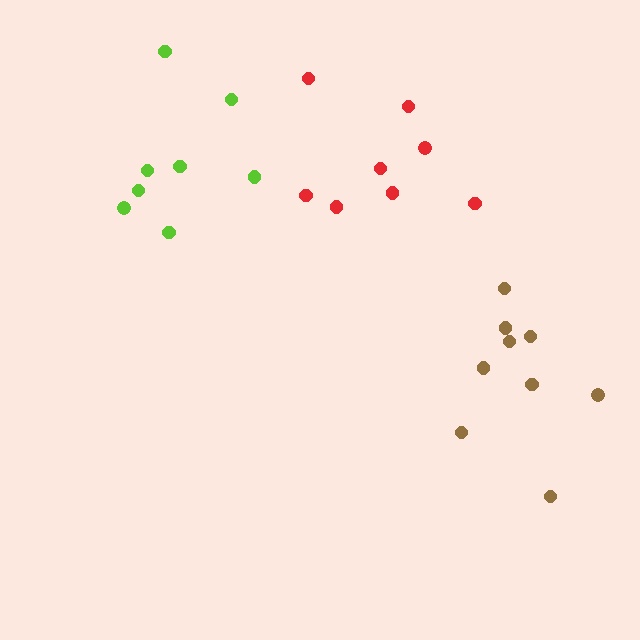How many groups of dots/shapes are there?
There are 3 groups.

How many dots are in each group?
Group 1: 8 dots, Group 2: 9 dots, Group 3: 8 dots (25 total).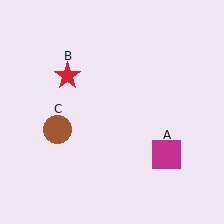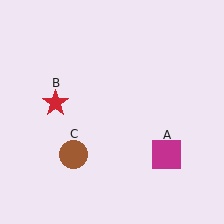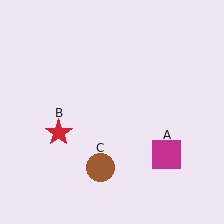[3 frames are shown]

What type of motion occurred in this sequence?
The red star (object B), brown circle (object C) rotated counterclockwise around the center of the scene.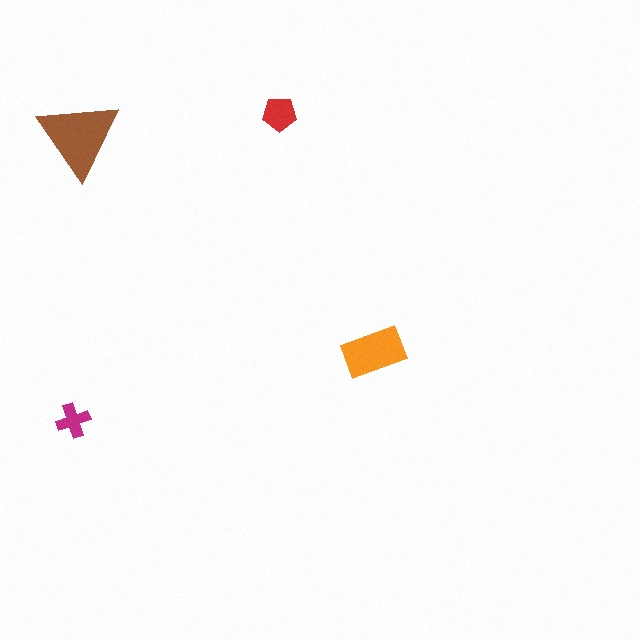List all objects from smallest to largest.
The magenta cross, the red pentagon, the orange rectangle, the brown triangle.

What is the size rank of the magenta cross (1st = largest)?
4th.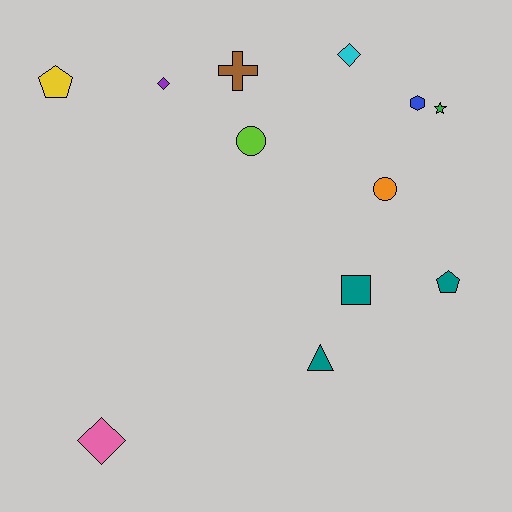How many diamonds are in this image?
There are 3 diamonds.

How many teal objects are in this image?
There are 3 teal objects.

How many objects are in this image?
There are 12 objects.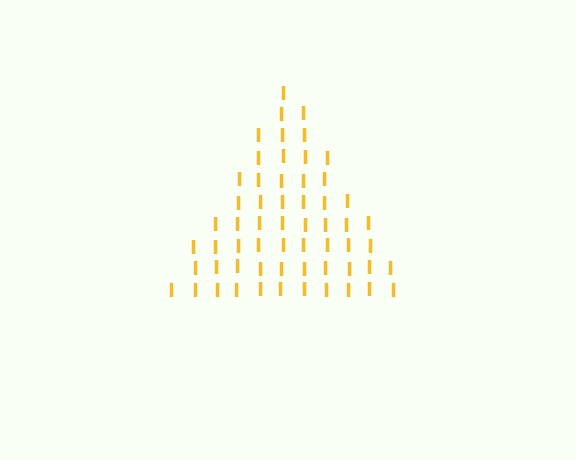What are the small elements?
The small elements are letter I's.